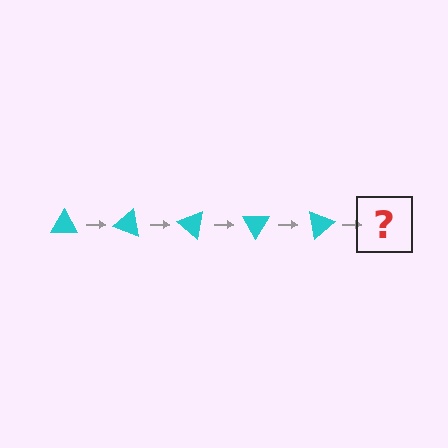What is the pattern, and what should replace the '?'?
The pattern is that the triangle rotates 20 degrees each step. The '?' should be a cyan triangle rotated 100 degrees.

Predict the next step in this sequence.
The next step is a cyan triangle rotated 100 degrees.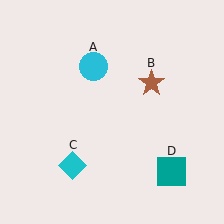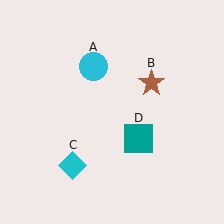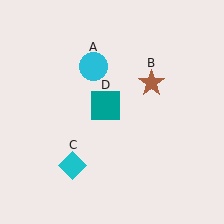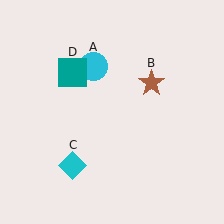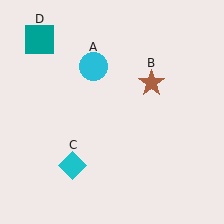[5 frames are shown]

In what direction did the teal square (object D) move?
The teal square (object D) moved up and to the left.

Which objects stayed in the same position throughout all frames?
Cyan circle (object A) and brown star (object B) and cyan diamond (object C) remained stationary.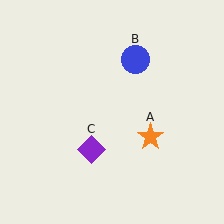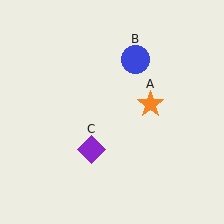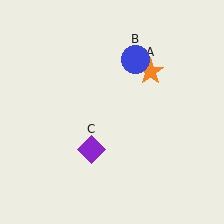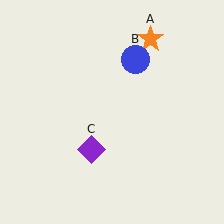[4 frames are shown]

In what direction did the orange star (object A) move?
The orange star (object A) moved up.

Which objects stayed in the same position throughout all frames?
Blue circle (object B) and purple diamond (object C) remained stationary.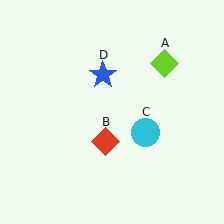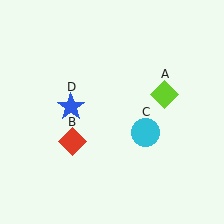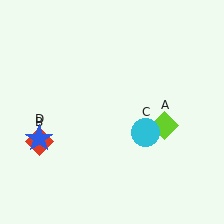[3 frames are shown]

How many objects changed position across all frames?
3 objects changed position: lime diamond (object A), red diamond (object B), blue star (object D).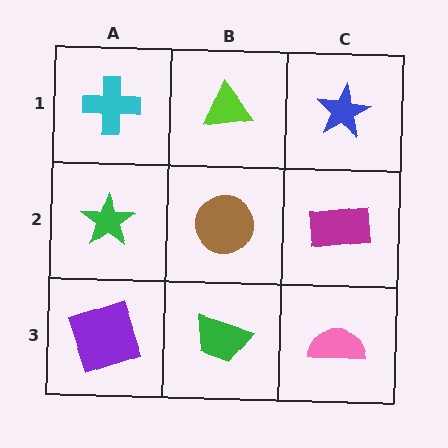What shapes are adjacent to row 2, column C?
A blue star (row 1, column C), a pink semicircle (row 3, column C), a brown circle (row 2, column B).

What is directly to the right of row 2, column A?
A brown circle.